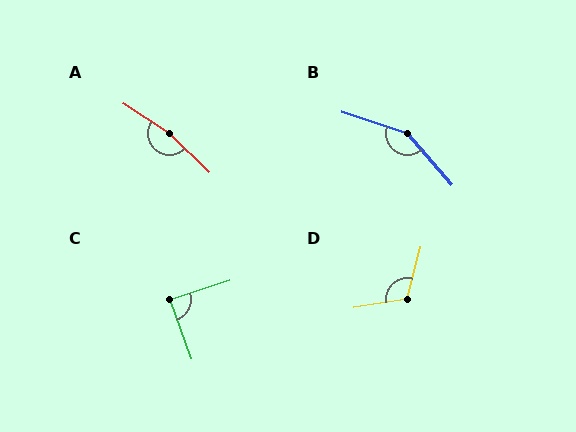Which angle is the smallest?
C, at approximately 88 degrees.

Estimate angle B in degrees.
Approximately 149 degrees.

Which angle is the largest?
A, at approximately 169 degrees.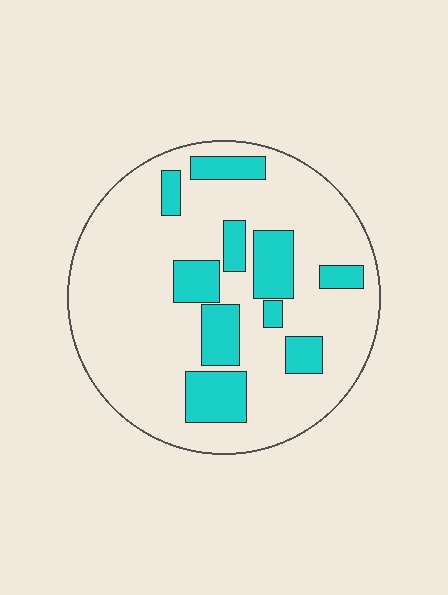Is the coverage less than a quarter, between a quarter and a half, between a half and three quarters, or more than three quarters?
Less than a quarter.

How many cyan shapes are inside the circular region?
10.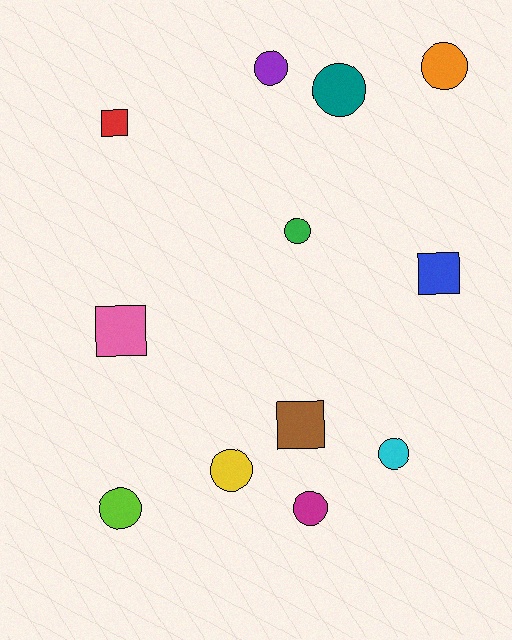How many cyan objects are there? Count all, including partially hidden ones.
There is 1 cyan object.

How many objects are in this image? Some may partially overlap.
There are 12 objects.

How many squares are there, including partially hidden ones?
There are 4 squares.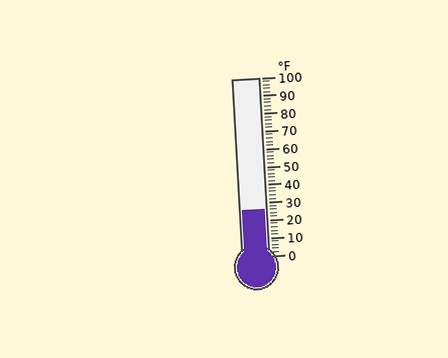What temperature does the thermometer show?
The thermometer shows approximately 26°F.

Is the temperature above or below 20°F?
The temperature is above 20°F.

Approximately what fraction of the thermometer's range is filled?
The thermometer is filled to approximately 25% of its range.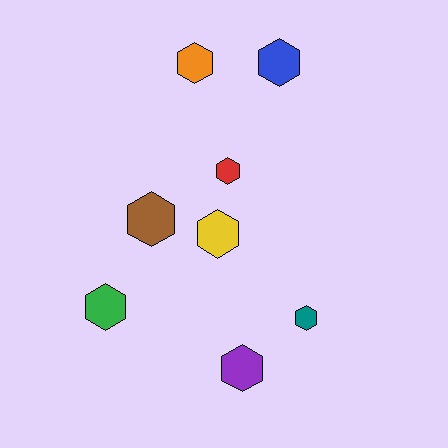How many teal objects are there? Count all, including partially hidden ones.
There is 1 teal object.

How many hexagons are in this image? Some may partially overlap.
There are 8 hexagons.